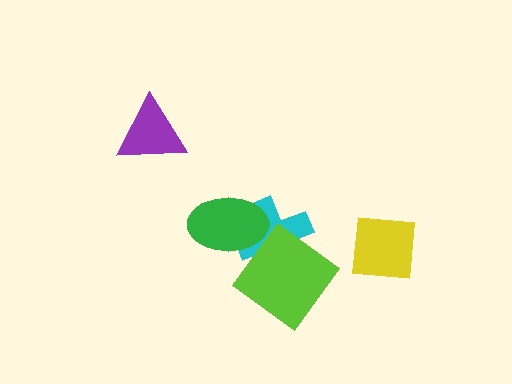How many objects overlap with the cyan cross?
2 objects overlap with the cyan cross.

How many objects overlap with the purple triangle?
0 objects overlap with the purple triangle.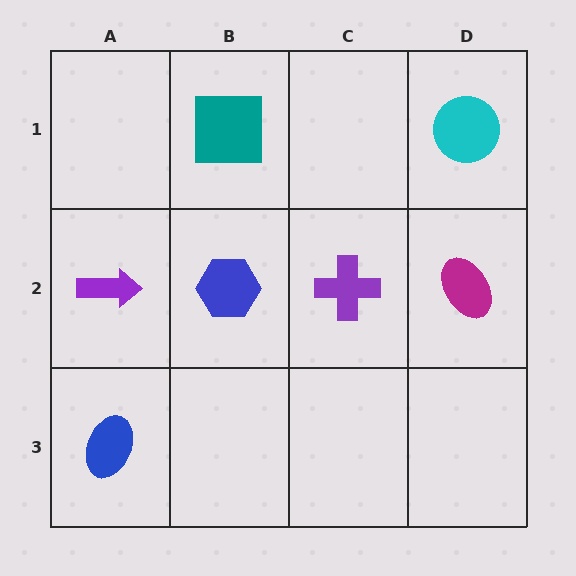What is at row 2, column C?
A purple cross.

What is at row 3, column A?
A blue ellipse.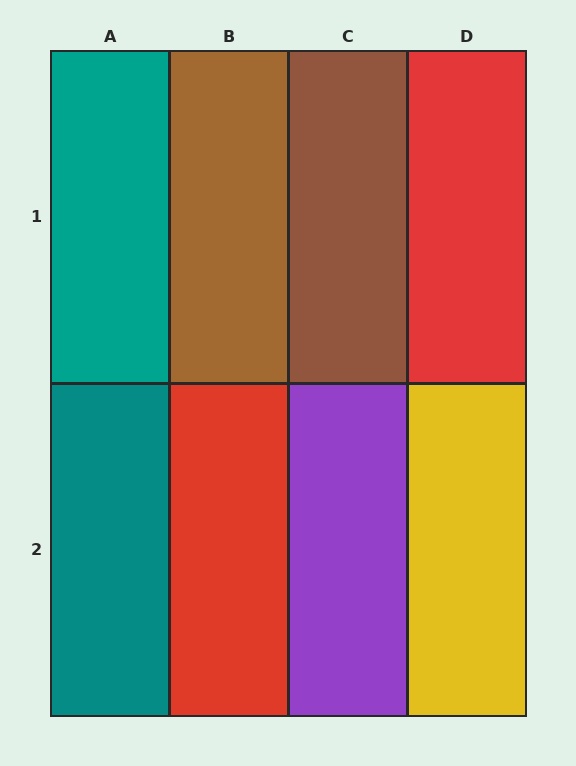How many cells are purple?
1 cell is purple.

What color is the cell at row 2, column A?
Teal.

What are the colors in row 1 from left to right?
Teal, brown, brown, red.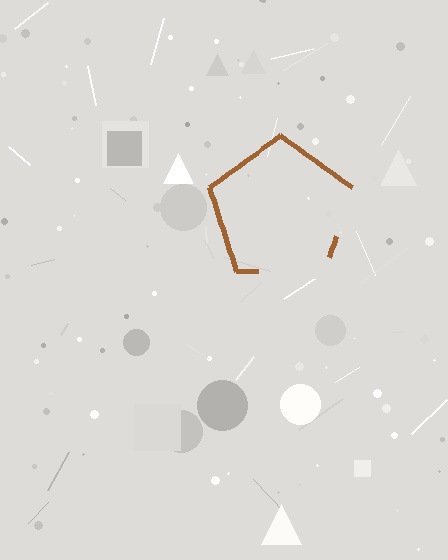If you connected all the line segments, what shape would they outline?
They would outline a pentagon.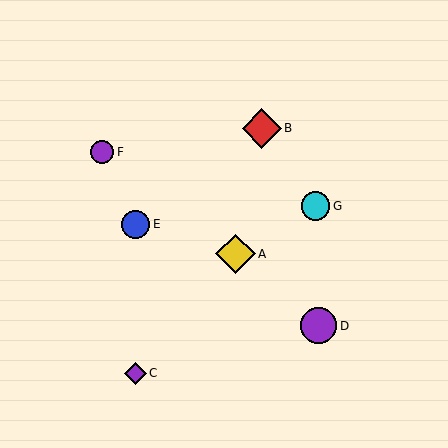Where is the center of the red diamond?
The center of the red diamond is at (262, 128).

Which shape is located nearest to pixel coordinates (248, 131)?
The red diamond (labeled B) at (262, 128) is nearest to that location.